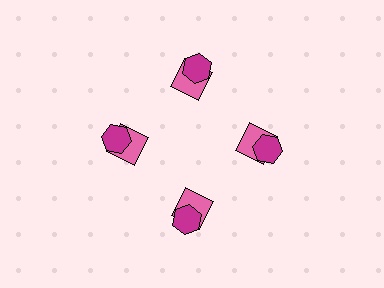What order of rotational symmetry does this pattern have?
This pattern has 4-fold rotational symmetry.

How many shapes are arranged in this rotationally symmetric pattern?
There are 8 shapes, arranged in 4 groups of 2.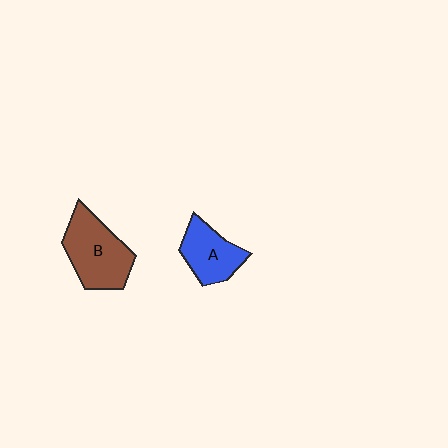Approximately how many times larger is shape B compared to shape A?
Approximately 1.4 times.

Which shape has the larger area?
Shape B (brown).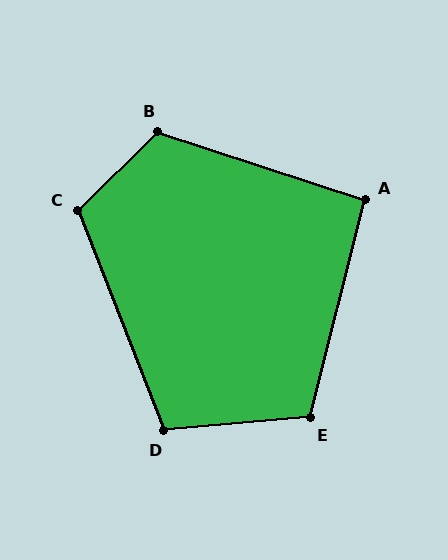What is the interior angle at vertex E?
Approximately 109 degrees (obtuse).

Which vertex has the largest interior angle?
B, at approximately 117 degrees.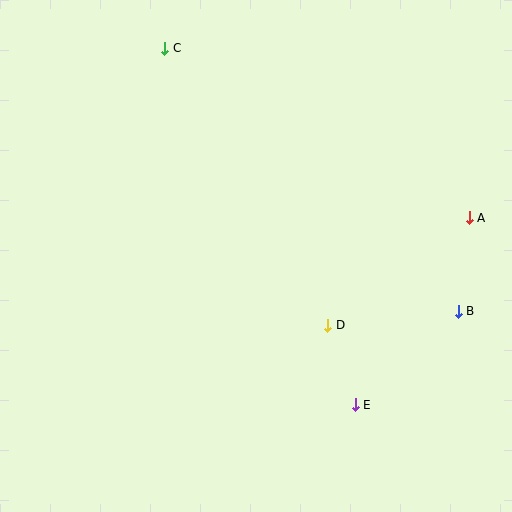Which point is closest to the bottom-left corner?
Point E is closest to the bottom-left corner.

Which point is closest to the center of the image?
Point D at (328, 325) is closest to the center.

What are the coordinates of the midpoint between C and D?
The midpoint between C and D is at (246, 187).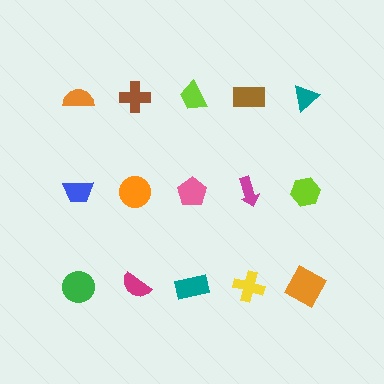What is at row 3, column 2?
A magenta semicircle.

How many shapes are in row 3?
5 shapes.